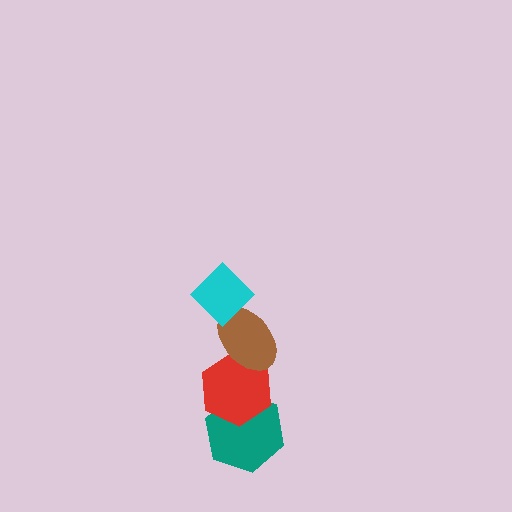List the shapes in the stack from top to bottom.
From top to bottom: the cyan diamond, the brown ellipse, the red hexagon, the teal hexagon.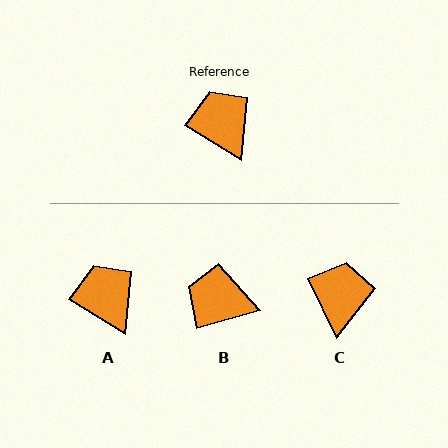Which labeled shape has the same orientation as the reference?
A.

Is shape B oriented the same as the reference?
No, it is off by about 47 degrees.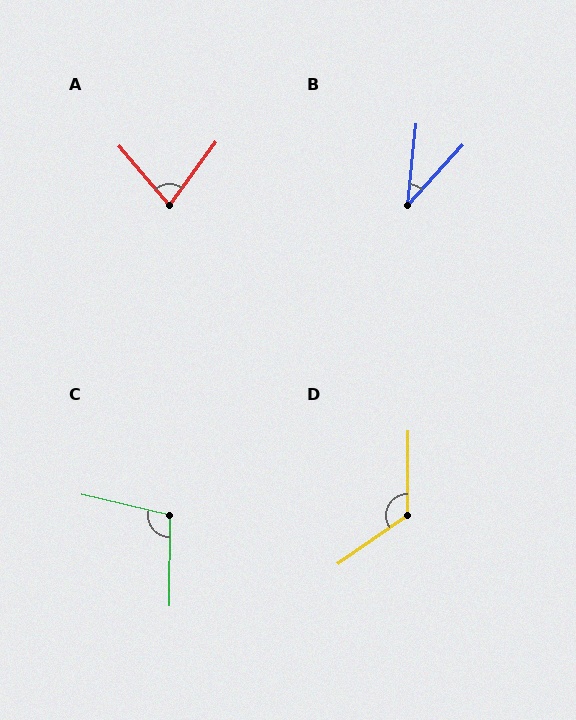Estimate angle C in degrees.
Approximately 103 degrees.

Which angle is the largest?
D, at approximately 125 degrees.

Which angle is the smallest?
B, at approximately 37 degrees.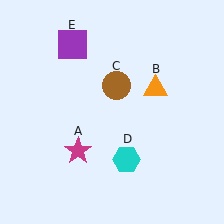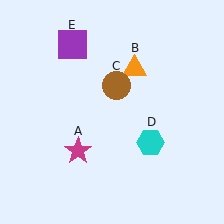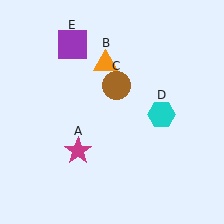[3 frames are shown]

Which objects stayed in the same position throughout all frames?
Magenta star (object A) and brown circle (object C) and purple square (object E) remained stationary.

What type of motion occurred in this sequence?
The orange triangle (object B), cyan hexagon (object D) rotated counterclockwise around the center of the scene.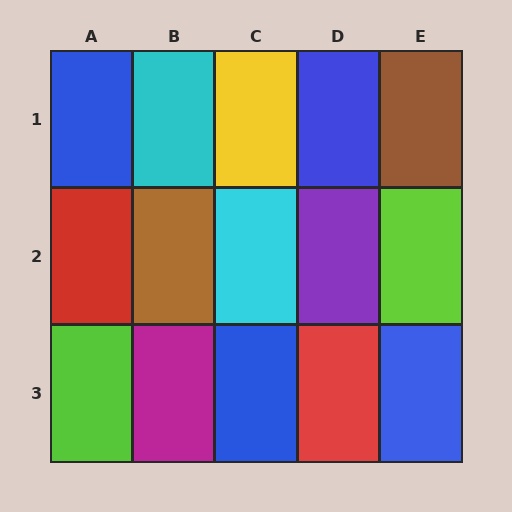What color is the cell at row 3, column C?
Blue.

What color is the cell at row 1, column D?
Blue.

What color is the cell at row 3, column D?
Red.